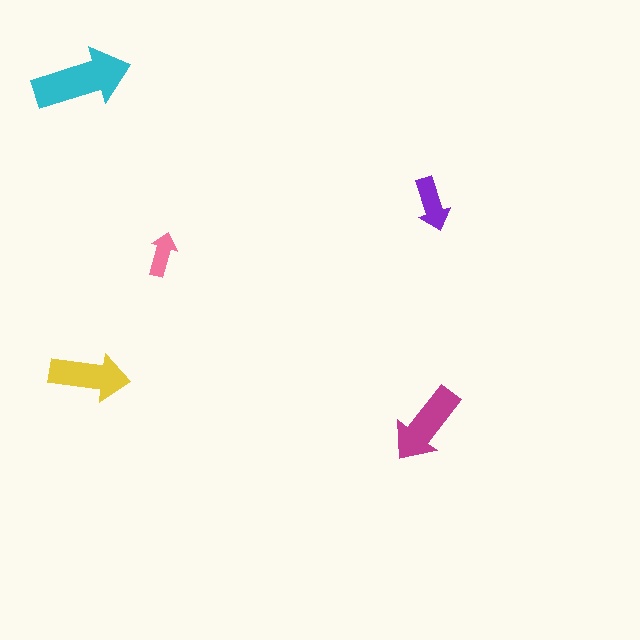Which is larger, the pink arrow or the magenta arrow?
The magenta one.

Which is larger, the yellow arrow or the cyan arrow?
The cyan one.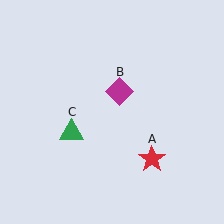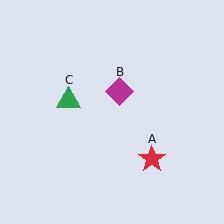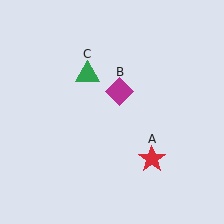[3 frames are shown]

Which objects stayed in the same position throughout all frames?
Red star (object A) and magenta diamond (object B) remained stationary.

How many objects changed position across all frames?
1 object changed position: green triangle (object C).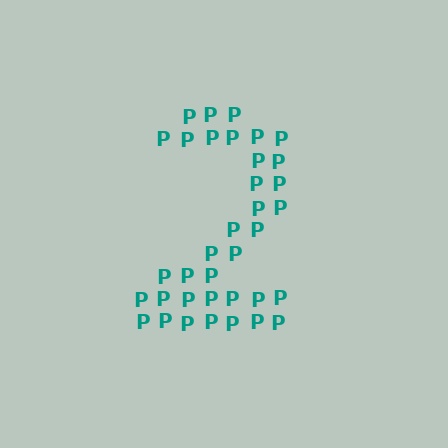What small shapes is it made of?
It is made of small letter P's.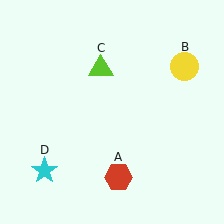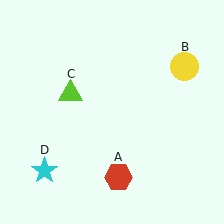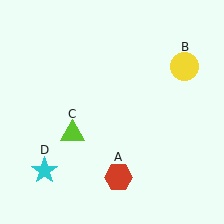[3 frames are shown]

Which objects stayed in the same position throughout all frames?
Red hexagon (object A) and yellow circle (object B) and cyan star (object D) remained stationary.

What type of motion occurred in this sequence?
The lime triangle (object C) rotated counterclockwise around the center of the scene.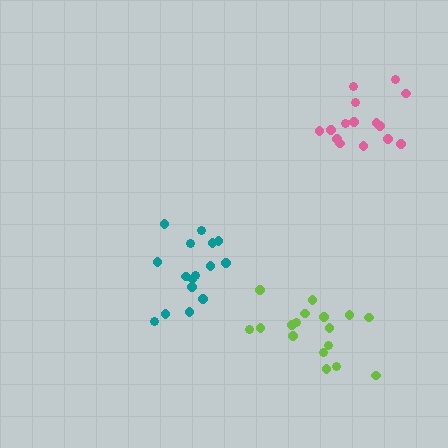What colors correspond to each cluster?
The clusters are colored: lime, pink, teal.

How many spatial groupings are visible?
There are 3 spatial groupings.